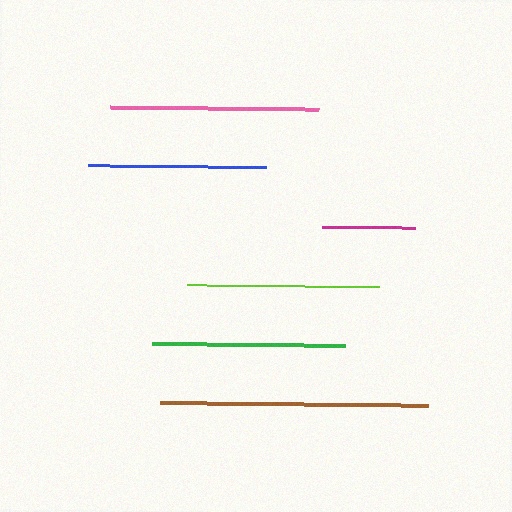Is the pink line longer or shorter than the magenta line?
The pink line is longer than the magenta line.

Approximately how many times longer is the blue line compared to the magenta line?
The blue line is approximately 1.9 times the length of the magenta line.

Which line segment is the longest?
The brown line is the longest at approximately 268 pixels.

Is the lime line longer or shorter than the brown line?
The brown line is longer than the lime line.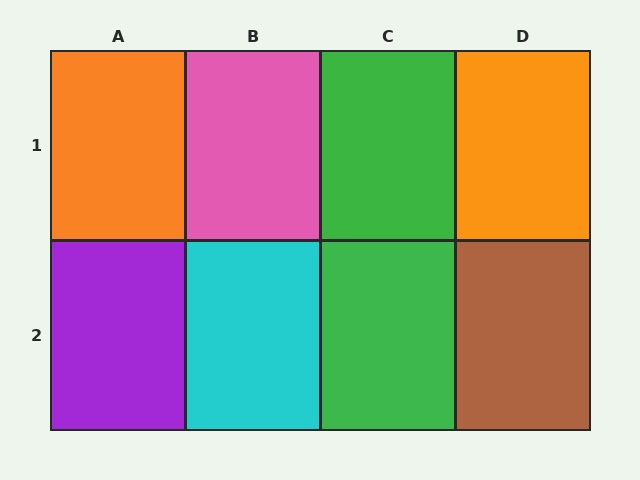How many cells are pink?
1 cell is pink.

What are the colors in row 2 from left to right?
Purple, cyan, green, brown.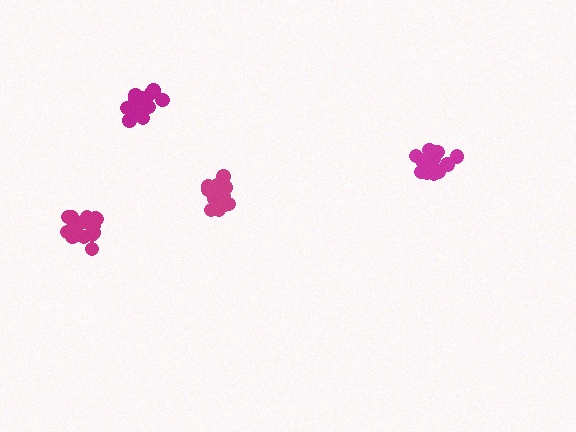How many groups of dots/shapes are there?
There are 4 groups.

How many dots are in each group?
Group 1: 17 dots, Group 2: 16 dots, Group 3: 14 dots, Group 4: 18 dots (65 total).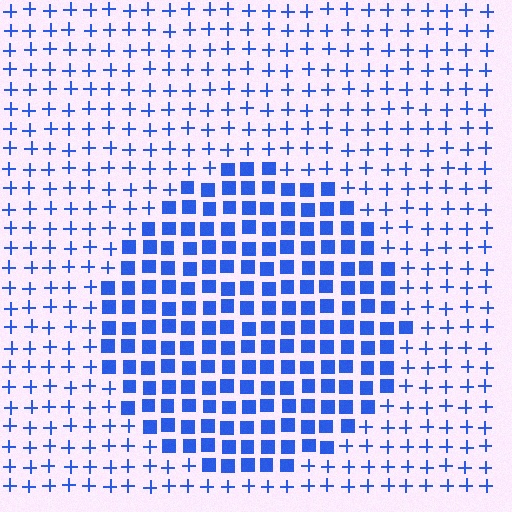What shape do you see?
I see a circle.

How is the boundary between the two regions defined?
The boundary is defined by a change in element shape: squares inside vs. plus signs outside. All elements share the same color and spacing.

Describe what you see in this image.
The image is filled with small blue elements arranged in a uniform grid. A circle-shaped region contains squares, while the surrounding area contains plus signs. The boundary is defined purely by the change in element shape.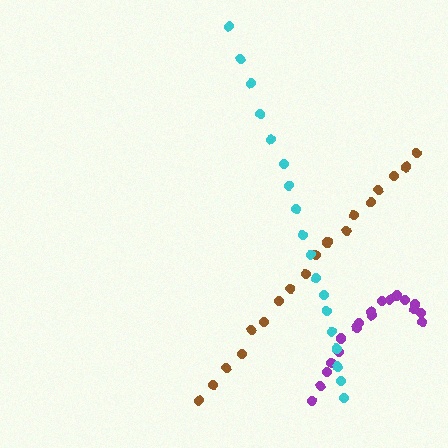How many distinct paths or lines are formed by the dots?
There are 3 distinct paths.